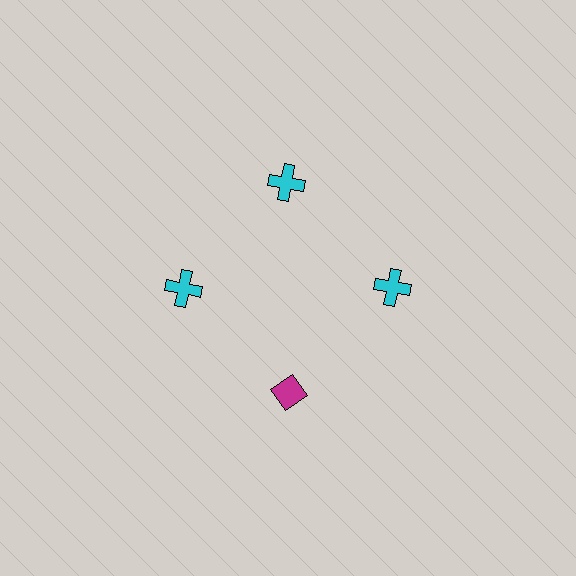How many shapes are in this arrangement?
There are 4 shapes arranged in a ring pattern.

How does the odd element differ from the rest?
It differs in both color (magenta instead of cyan) and shape (diamond instead of cross).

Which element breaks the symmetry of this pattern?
The magenta diamond at roughly the 6 o'clock position breaks the symmetry. All other shapes are cyan crosses.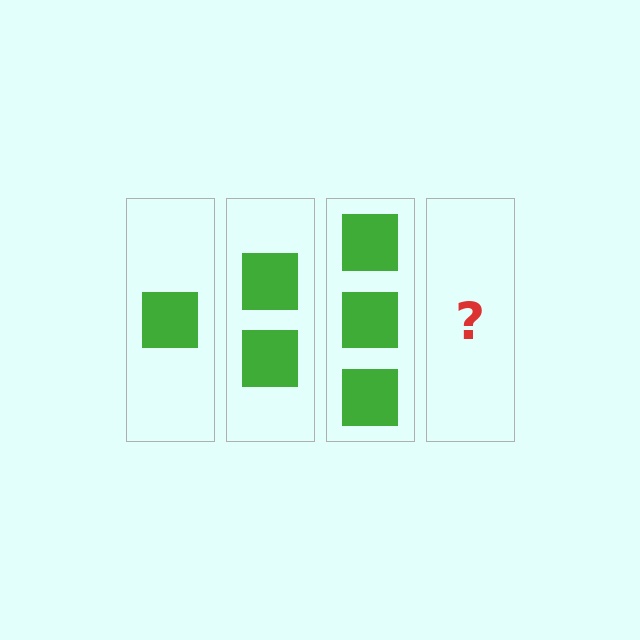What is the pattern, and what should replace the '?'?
The pattern is that each step adds one more square. The '?' should be 4 squares.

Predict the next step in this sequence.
The next step is 4 squares.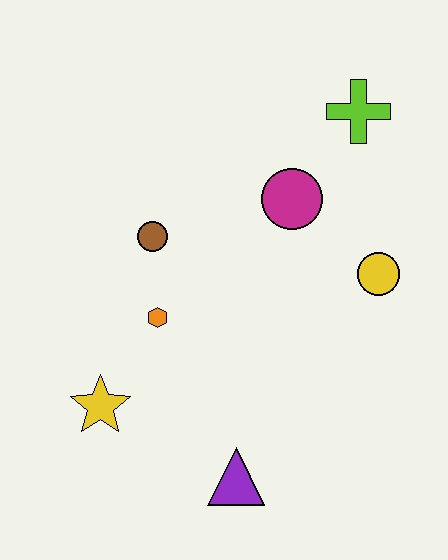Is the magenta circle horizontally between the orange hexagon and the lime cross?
Yes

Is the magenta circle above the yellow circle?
Yes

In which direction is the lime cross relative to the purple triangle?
The lime cross is above the purple triangle.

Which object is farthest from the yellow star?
The lime cross is farthest from the yellow star.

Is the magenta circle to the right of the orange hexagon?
Yes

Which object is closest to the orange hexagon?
The brown circle is closest to the orange hexagon.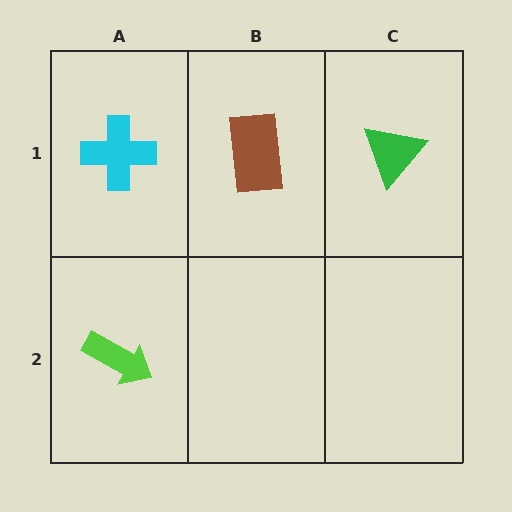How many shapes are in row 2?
1 shape.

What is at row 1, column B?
A brown rectangle.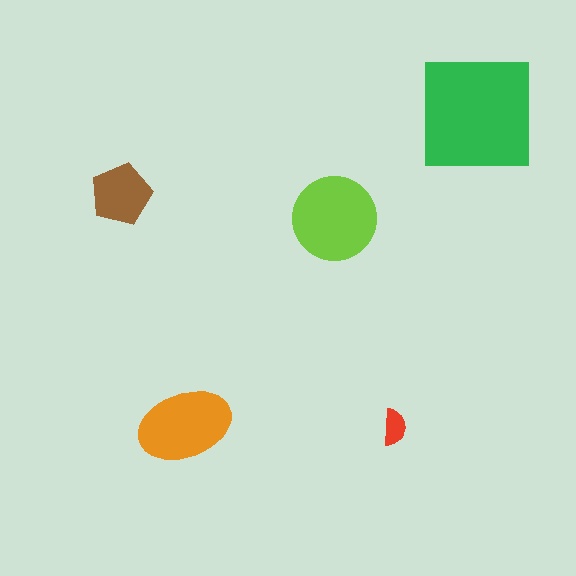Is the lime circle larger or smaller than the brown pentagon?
Larger.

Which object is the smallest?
The red semicircle.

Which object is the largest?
The green square.